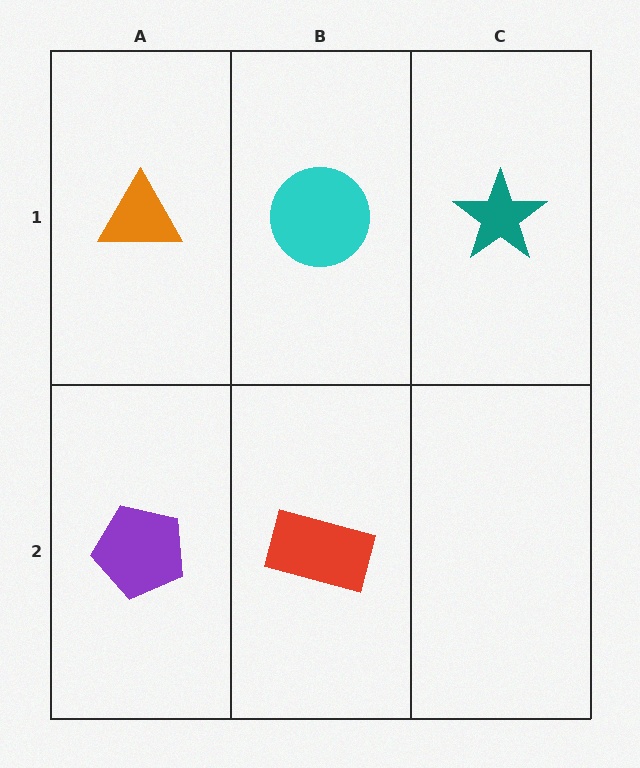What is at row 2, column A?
A purple pentagon.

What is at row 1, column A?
An orange triangle.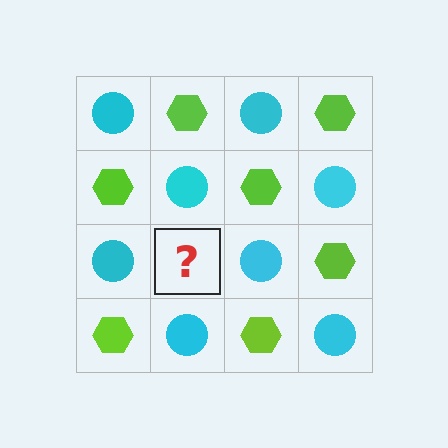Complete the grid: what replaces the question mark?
The question mark should be replaced with a lime hexagon.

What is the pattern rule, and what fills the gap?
The rule is that it alternates cyan circle and lime hexagon in a checkerboard pattern. The gap should be filled with a lime hexagon.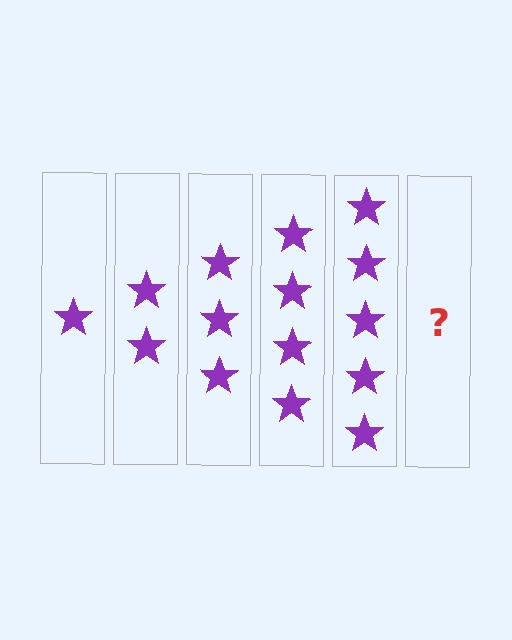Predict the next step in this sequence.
The next step is 6 stars.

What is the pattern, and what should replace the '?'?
The pattern is that each step adds one more star. The '?' should be 6 stars.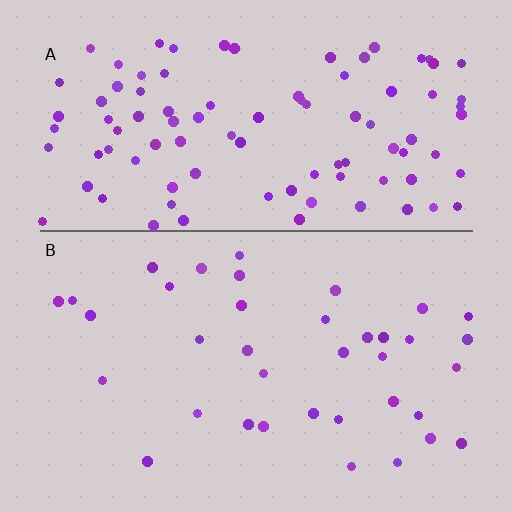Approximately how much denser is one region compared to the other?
Approximately 2.7× — region A over region B.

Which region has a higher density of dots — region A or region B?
A (the top).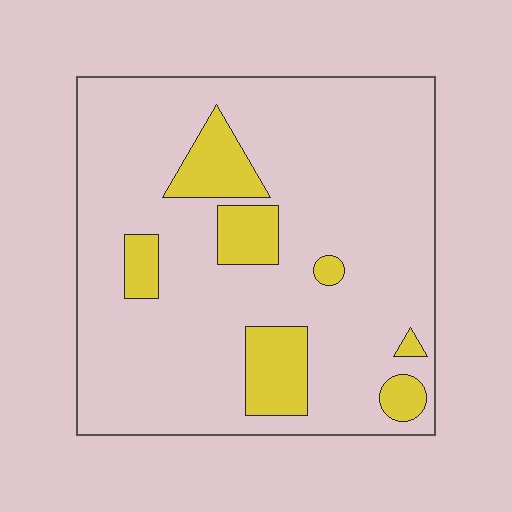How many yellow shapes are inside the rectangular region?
7.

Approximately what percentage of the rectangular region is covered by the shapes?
Approximately 15%.